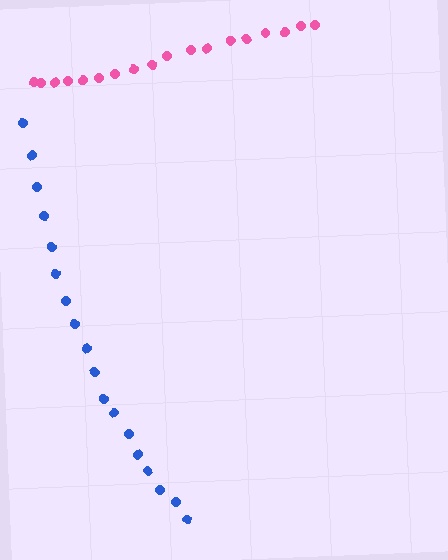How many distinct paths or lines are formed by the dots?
There are 2 distinct paths.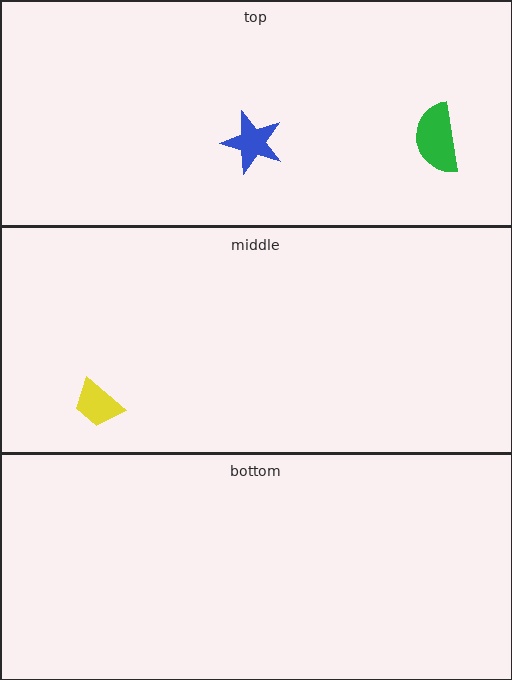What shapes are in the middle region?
The yellow trapezoid.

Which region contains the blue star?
The top region.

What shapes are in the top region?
The blue star, the green semicircle.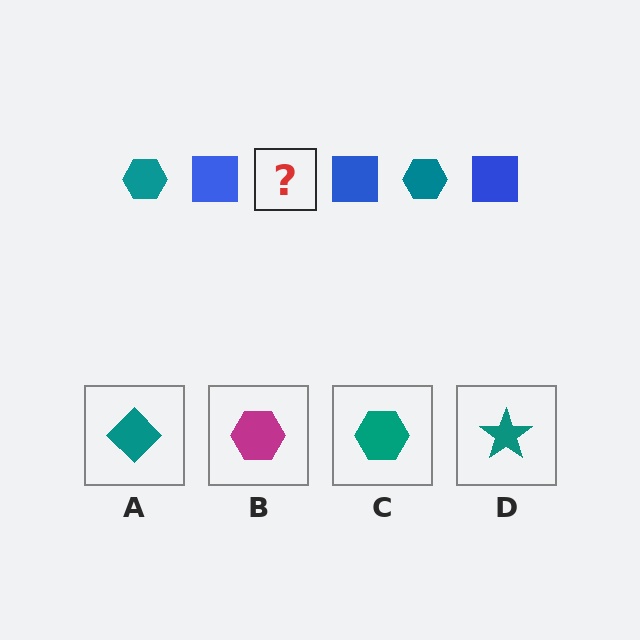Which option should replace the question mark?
Option C.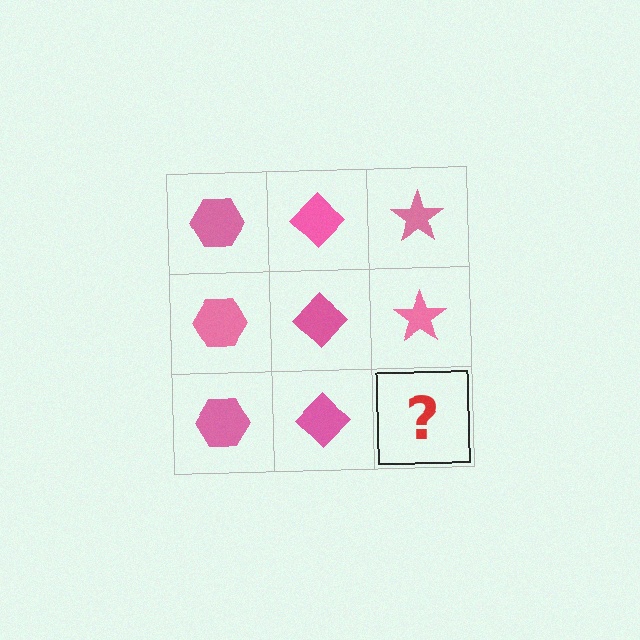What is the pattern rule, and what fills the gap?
The rule is that each column has a consistent shape. The gap should be filled with a pink star.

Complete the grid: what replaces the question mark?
The question mark should be replaced with a pink star.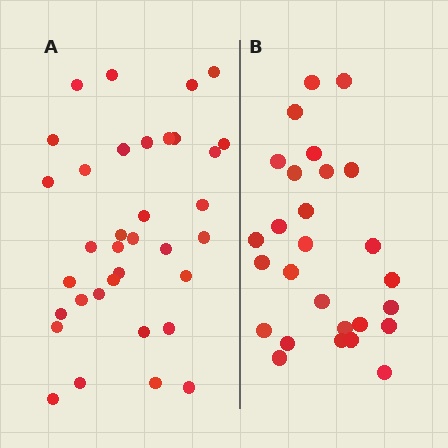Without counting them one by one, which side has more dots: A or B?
Region A (the left region) has more dots.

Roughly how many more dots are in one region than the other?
Region A has roughly 8 or so more dots than region B.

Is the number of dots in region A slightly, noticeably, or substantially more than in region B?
Region A has noticeably more, but not dramatically so. The ratio is roughly 1.3 to 1.